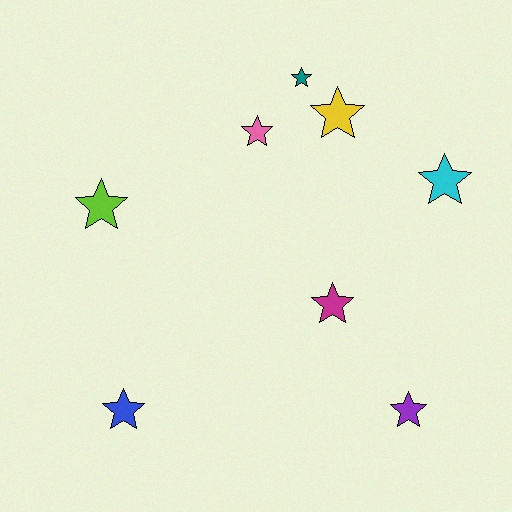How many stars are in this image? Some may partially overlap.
There are 8 stars.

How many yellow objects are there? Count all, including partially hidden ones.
There is 1 yellow object.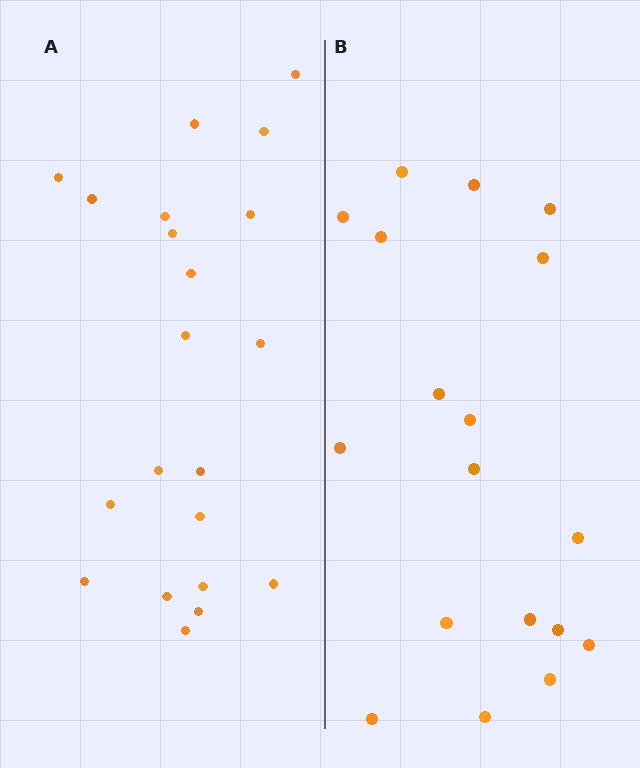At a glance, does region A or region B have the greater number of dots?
Region A (the left region) has more dots.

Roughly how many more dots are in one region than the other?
Region A has just a few more — roughly 2 or 3 more dots than region B.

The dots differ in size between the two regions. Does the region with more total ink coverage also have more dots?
No. Region B has more total ink coverage because its dots are larger, but region A actually contains more individual dots. Total area can be misleading — the number of items is what matters here.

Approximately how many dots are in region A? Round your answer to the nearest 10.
About 20 dots. (The exact count is 21, which rounds to 20.)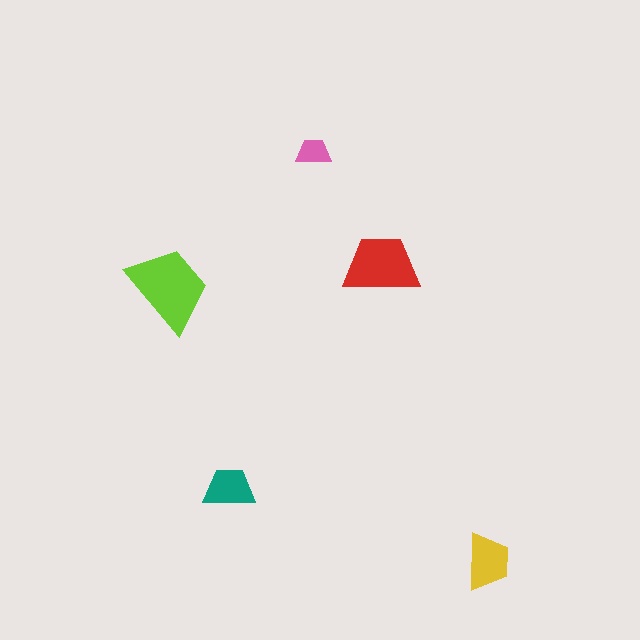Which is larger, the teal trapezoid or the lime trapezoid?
The lime one.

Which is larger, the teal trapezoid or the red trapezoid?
The red one.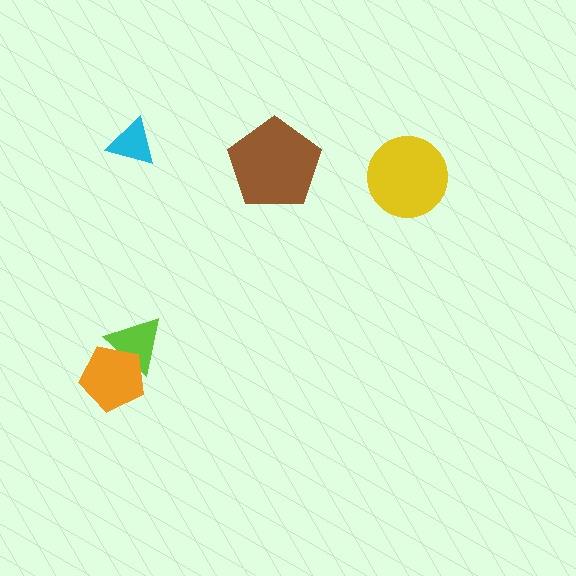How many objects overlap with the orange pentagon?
1 object overlaps with the orange pentagon.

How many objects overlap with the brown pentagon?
0 objects overlap with the brown pentagon.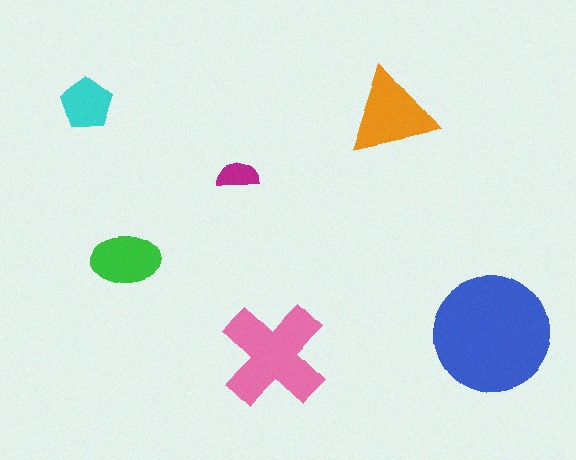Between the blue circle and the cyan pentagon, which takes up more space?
The blue circle.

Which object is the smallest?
The magenta semicircle.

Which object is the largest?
The blue circle.